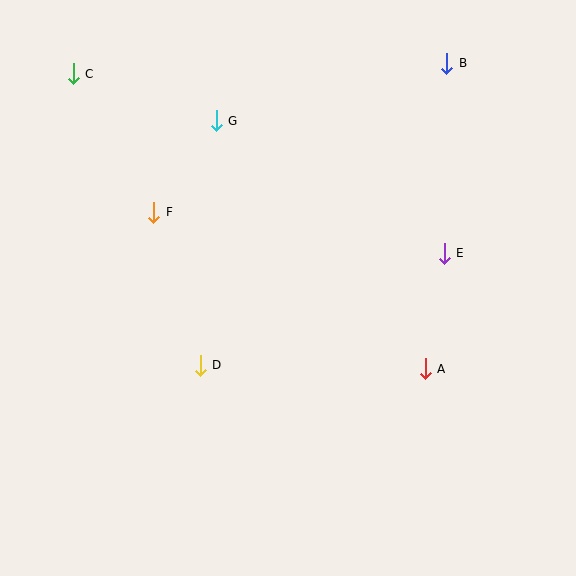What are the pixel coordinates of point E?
Point E is at (444, 253).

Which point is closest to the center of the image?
Point D at (200, 365) is closest to the center.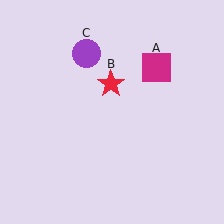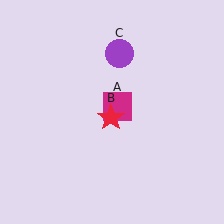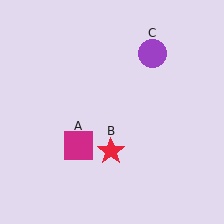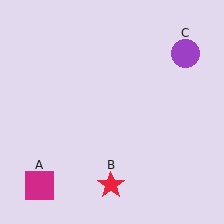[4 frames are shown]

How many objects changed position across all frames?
3 objects changed position: magenta square (object A), red star (object B), purple circle (object C).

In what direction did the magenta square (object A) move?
The magenta square (object A) moved down and to the left.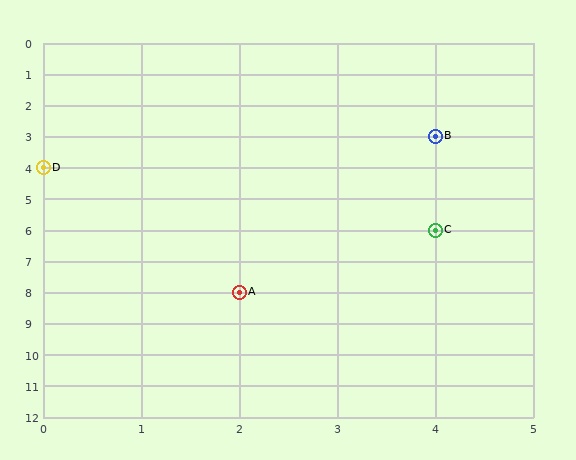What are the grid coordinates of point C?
Point C is at grid coordinates (4, 6).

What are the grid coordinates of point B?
Point B is at grid coordinates (4, 3).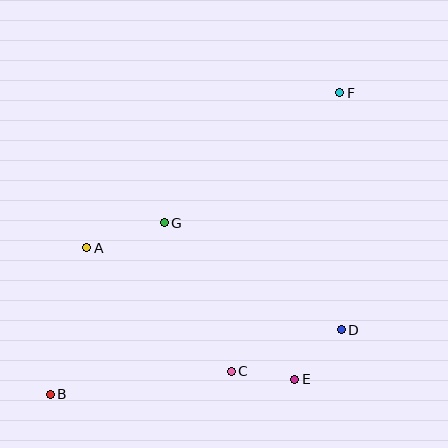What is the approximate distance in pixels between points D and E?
The distance between D and E is approximately 68 pixels.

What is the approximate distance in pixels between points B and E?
The distance between B and E is approximately 245 pixels.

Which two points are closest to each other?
Points C and E are closest to each other.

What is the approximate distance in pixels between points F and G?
The distance between F and G is approximately 218 pixels.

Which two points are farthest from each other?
Points B and F are farthest from each other.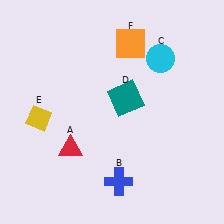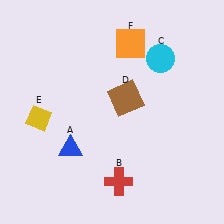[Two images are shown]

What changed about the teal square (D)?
In Image 1, D is teal. In Image 2, it changed to brown.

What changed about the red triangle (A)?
In Image 1, A is red. In Image 2, it changed to blue.